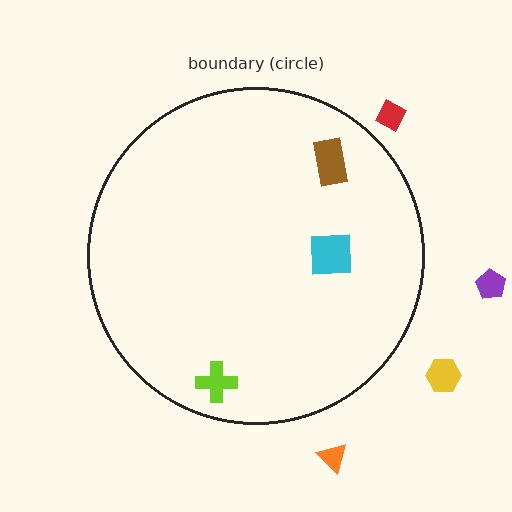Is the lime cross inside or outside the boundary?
Inside.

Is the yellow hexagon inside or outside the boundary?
Outside.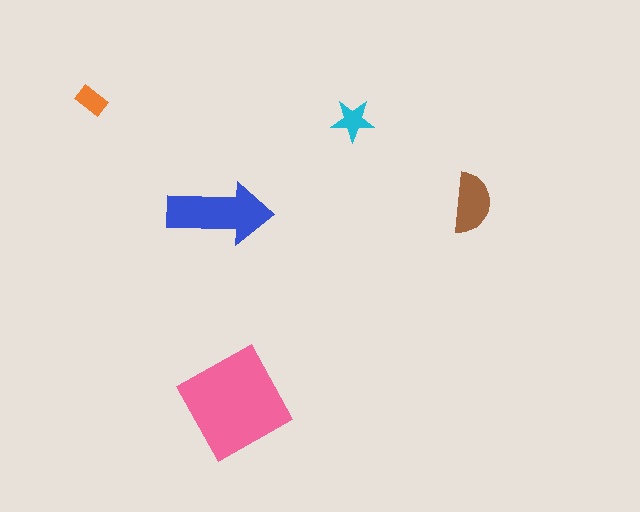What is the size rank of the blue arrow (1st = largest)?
2nd.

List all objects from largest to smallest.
The pink square, the blue arrow, the brown semicircle, the cyan star, the orange rectangle.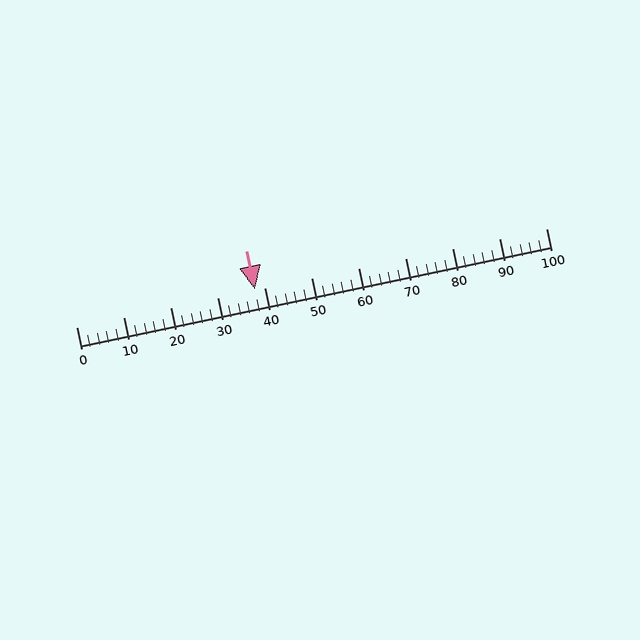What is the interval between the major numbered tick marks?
The major tick marks are spaced 10 units apart.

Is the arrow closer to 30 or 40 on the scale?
The arrow is closer to 40.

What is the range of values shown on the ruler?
The ruler shows values from 0 to 100.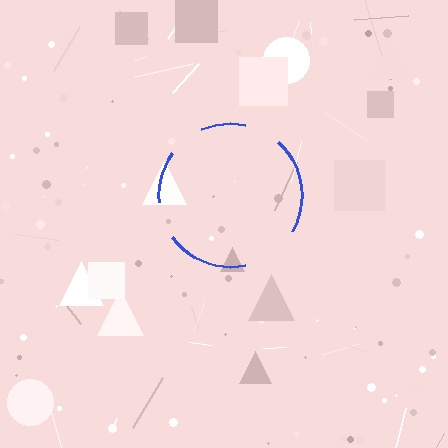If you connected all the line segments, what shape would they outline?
They would outline a circle.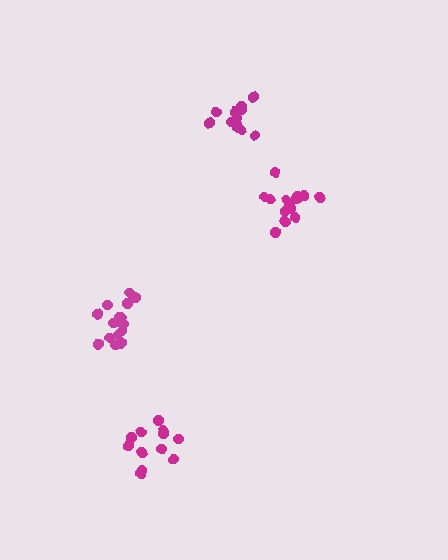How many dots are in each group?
Group 1: 12 dots, Group 2: 12 dots, Group 3: 16 dots, Group 4: 15 dots (55 total).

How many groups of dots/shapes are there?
There are 4 groups.